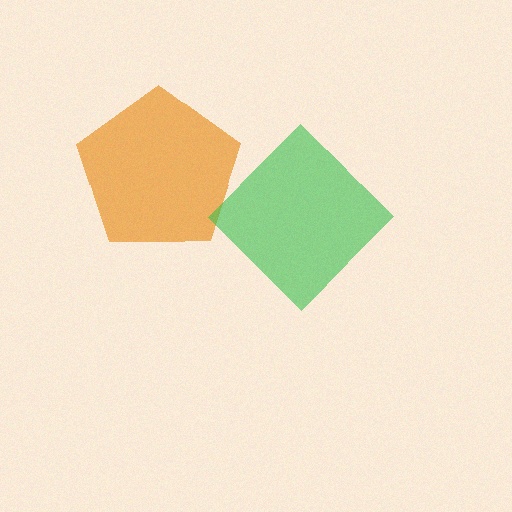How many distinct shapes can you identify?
There are 2 distinct shapes: an orange pentagon, a green diamond.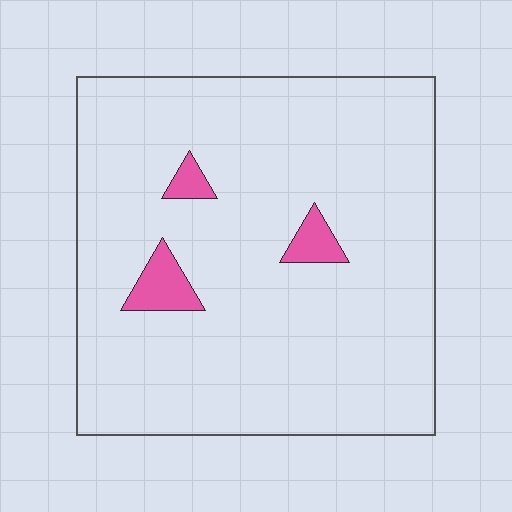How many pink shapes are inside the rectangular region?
3.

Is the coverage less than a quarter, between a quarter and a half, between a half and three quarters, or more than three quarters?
Less than a quarter.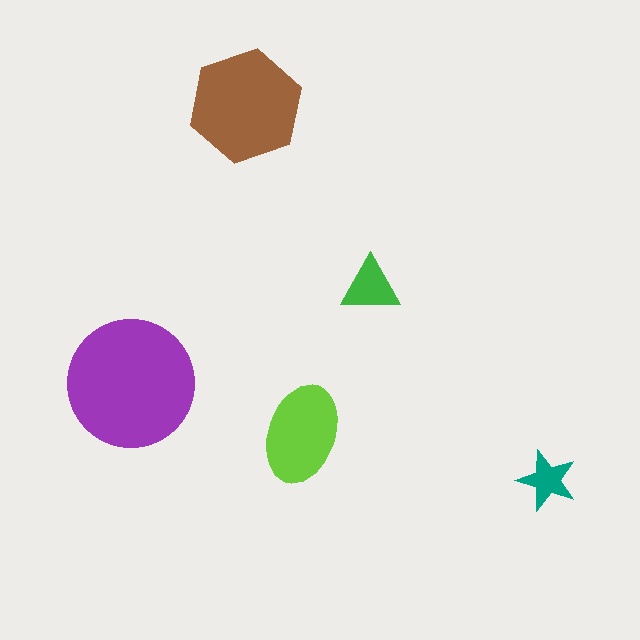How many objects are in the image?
There are 5 objects in the image.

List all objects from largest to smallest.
The purple circle, the brown hexagon, the lime ellipse, the green triangle, the teal star.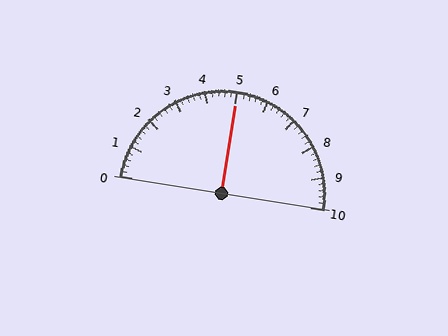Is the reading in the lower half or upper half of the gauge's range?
The reading is in the upper half of the range (0 to 10).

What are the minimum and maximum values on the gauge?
The gauge ranges from 0 to 10.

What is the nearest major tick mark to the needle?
The nearest major tick mark is 5.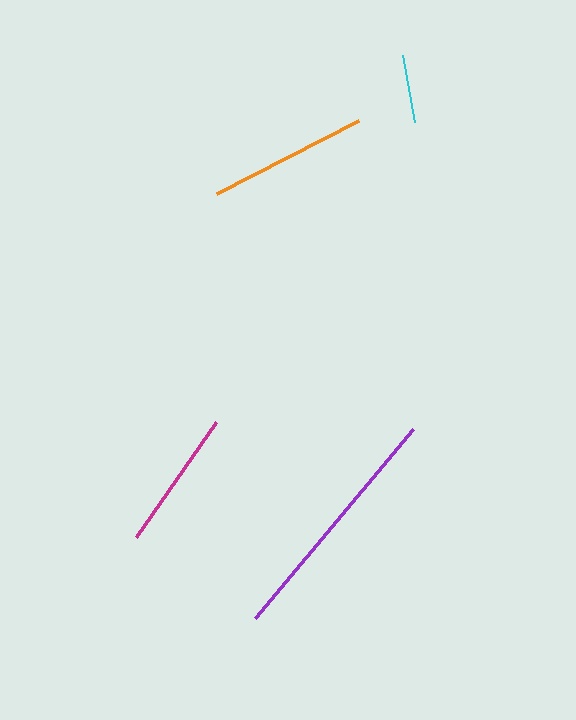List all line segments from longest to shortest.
From longest to shortest: purple, orange, magenta, cyan.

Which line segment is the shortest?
The cyan line is the shortest at approximately 68 pixels.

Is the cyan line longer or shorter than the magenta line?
The magenta line is longer than the cyan line.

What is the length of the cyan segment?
The cyan segment is approximately 68 pixels long.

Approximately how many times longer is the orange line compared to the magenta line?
The orange line is approximately 1.1 times the length of the magenta line.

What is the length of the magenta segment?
The magenta segment is approximately 139 pixels long.